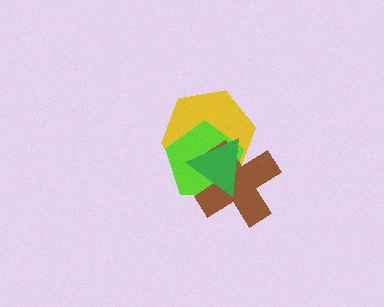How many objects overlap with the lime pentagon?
3 objects overlap with the lime pentagon.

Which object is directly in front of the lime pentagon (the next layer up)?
The brown cross is directly in front of the lime pentagon.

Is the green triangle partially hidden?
No, no other shape covers it.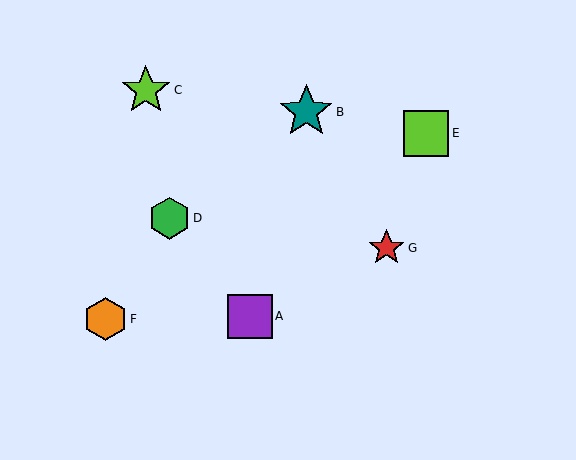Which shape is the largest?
The teal star (labeled B) is the largest.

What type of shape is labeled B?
Shape B is a teal star.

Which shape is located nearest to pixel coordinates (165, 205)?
The green hexagon (labeled D) at (170, 218) is nearest to that location.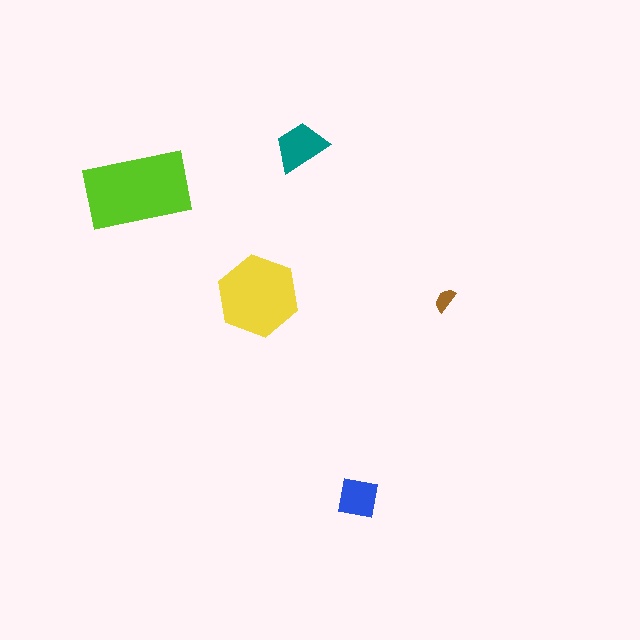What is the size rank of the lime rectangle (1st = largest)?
1st.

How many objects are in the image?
There are 5 objects in the image.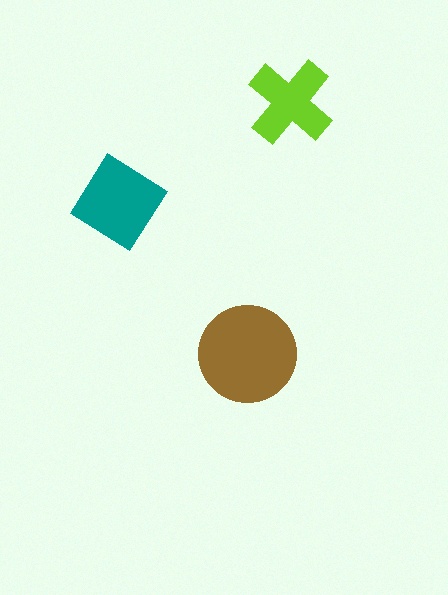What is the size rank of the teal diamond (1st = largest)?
2nd.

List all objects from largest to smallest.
The brown circle, the teal diamond, the lime cross.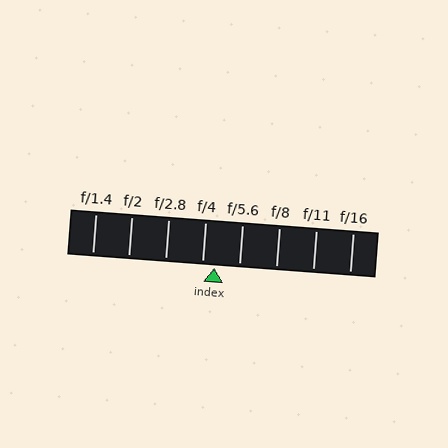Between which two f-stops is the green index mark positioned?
The index mark is between f/4 and f/5.6.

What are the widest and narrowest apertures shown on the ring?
The widest aperture shown is f/1.4 and the narrowest is f/16.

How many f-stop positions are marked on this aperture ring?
There are 8 f-stop positions marked.